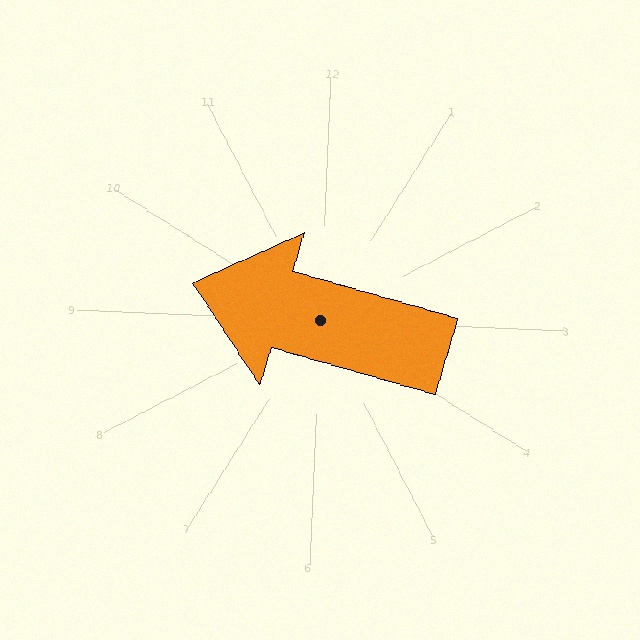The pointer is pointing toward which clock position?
Roughly 9 o'clock.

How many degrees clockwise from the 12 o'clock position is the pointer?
Approximately 284 degrees.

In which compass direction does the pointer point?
West.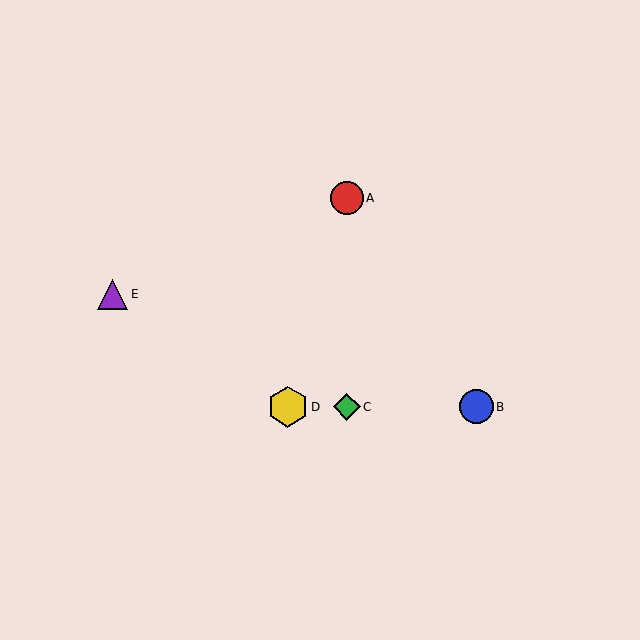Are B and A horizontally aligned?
No, B is at y≈407 and A is at y≈198.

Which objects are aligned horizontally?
Objects B, C, D are aligned horizontally.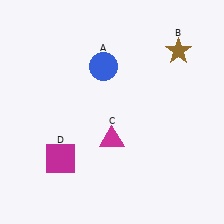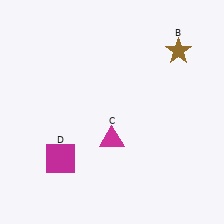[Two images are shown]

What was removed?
The blue circle (A) was removed in Image 2.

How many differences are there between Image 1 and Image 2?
There is 1 difference between the two images.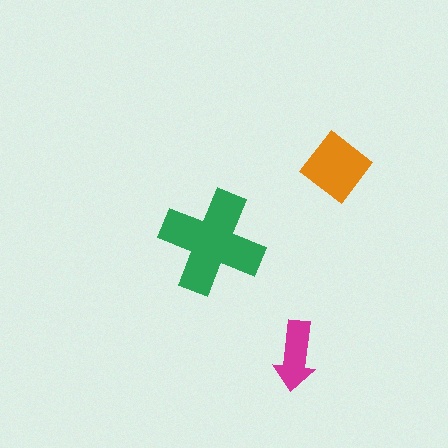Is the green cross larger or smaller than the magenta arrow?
Larger.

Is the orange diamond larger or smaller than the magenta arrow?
Larger.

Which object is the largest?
The green cross.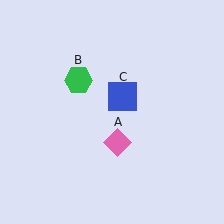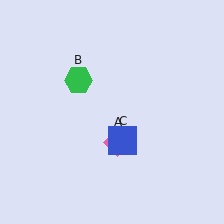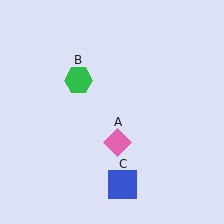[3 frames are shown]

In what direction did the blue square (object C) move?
The blue square (object C) moved down.